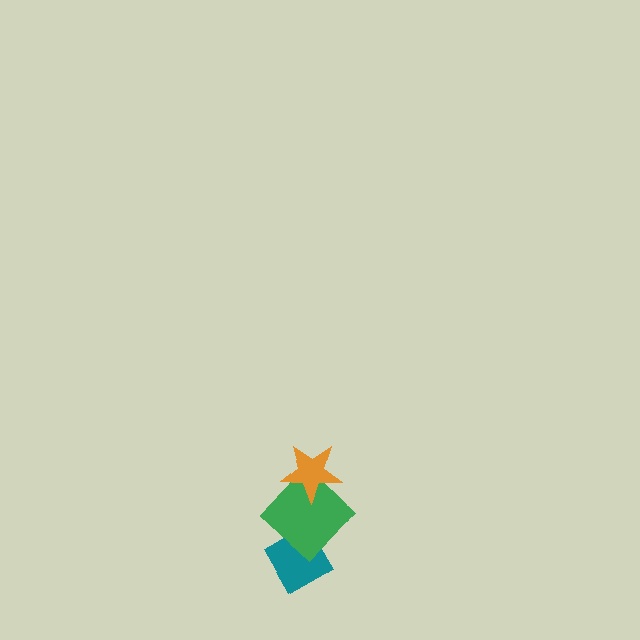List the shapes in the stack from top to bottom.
From top to bottom: the orange star, the green diamond, the teal diamond.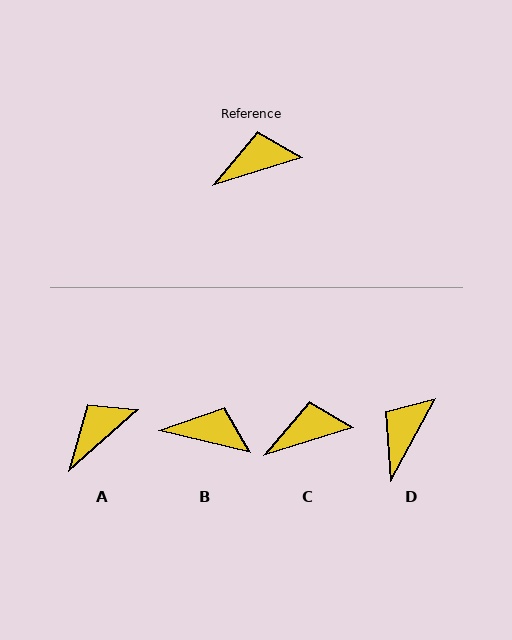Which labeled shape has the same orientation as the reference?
C.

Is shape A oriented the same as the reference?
No, it is off by about 24 degrees.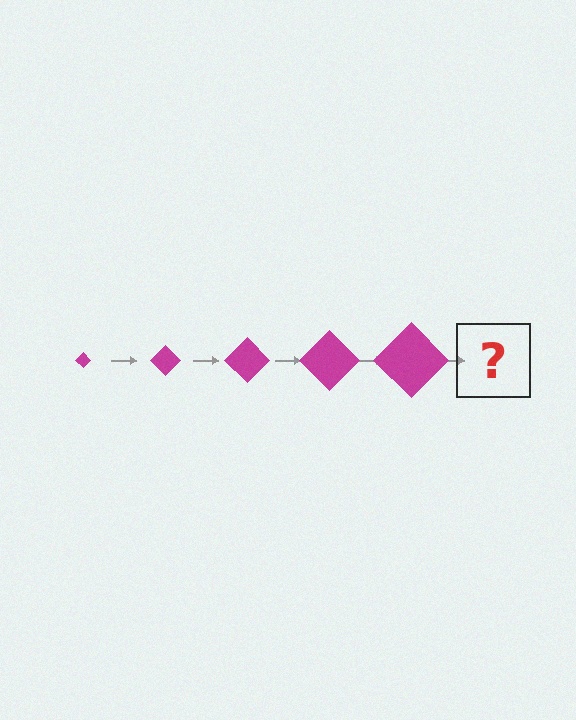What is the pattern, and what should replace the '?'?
The pattern is that the diamond gets progressively larger each step. The '?' should be a magenta diamond, larger than the previous one.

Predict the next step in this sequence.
The next step is a magenta diamond, larger than the previous one.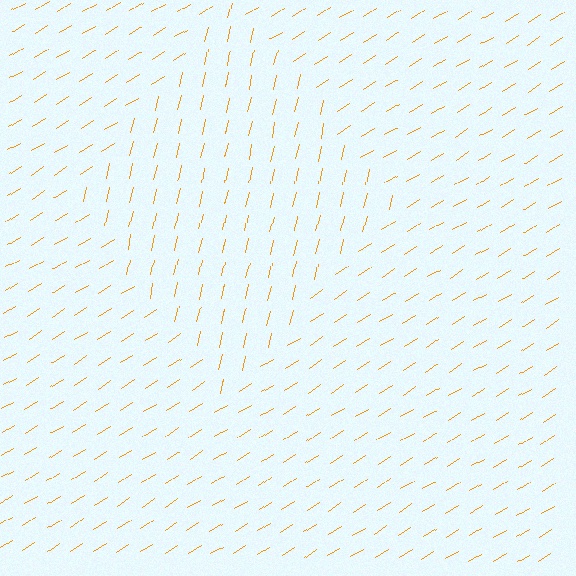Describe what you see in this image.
The image is filled with small orange line segments. A diamond region in the image has lines oriented differently from the surrounding lines, creating a visible texture boundary.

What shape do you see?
I see a diamond.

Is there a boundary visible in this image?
Yes, there is a texture boundary formed by a change in line orientation.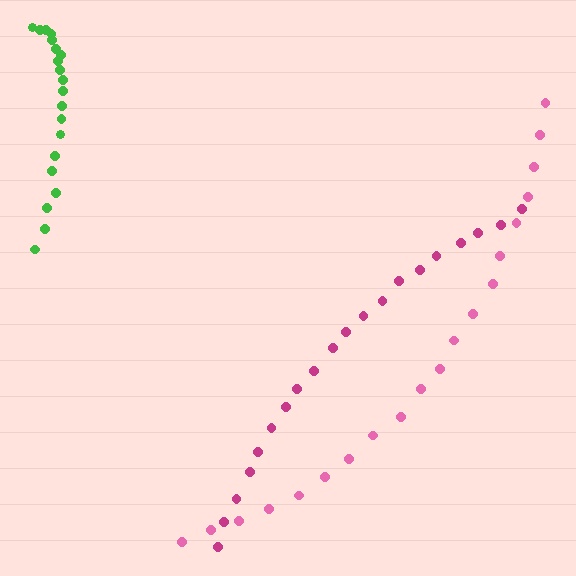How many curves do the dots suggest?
There are 3 distinct paths.